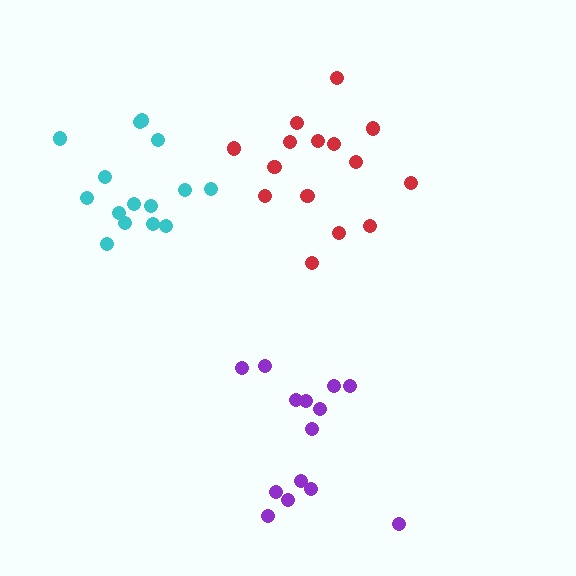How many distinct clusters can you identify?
There are 3 distinct clusters.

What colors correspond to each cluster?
The clusters are colored: cyan, red, purple.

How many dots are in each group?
Group 1: 15 dots, Group 2: 15 dots, Group 3: 14 dots (44 total).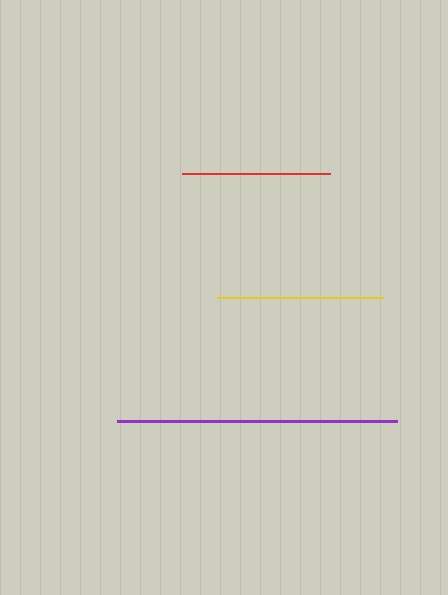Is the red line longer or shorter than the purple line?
The purple line is longer than the red line.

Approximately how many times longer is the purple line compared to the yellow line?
The purple line is approximately 1.7 times the length of the yellow line.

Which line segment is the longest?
The purple line is the longest at approximately 280 pixels.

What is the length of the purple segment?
The purple segment is approximately 280 pixels long.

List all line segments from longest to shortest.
From longest to shortest: purple, yellow, red.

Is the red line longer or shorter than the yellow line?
The yellow line is longer than the red line.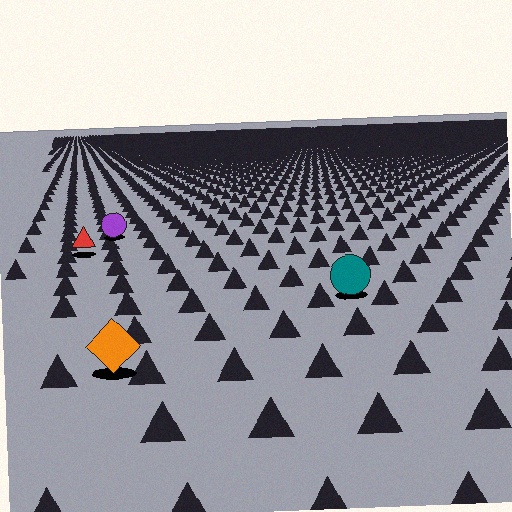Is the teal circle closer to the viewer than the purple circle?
Yes. The teal circle is closer — you can tell from the texture gradient: the ground texture is coarser near it.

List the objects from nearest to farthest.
From nearest to farthest: the orange diamond, the teal circle, the red triangle, the purple circle.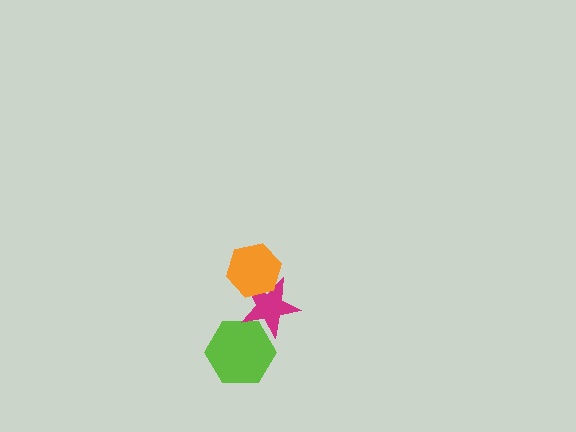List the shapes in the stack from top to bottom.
From top to bottom: the orange hexagon, the magenta star, the lime hexagon.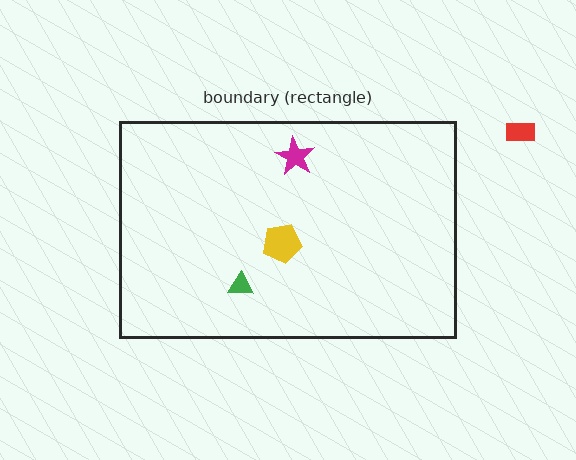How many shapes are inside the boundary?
3 inside, 1 outside.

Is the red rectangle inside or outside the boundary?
Outside.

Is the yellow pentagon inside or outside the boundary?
Inside.